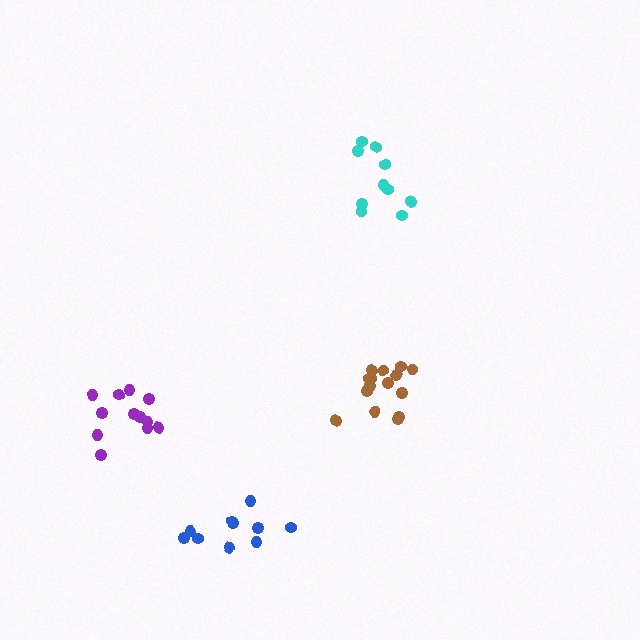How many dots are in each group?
Group 1: 10 dots, Group 2: 12 dots, Group 3: 15 dots, Group 4: 10 dots (47 total).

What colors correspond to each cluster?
The clusters are colored: cyan, purple, brown, blue.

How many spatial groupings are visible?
There are 4 spatial groupings.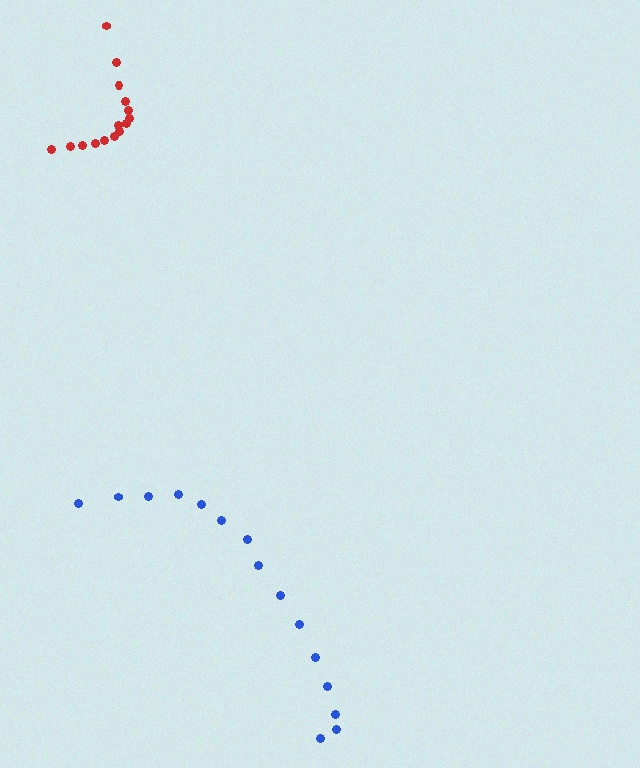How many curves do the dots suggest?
There are 2 distinct paths.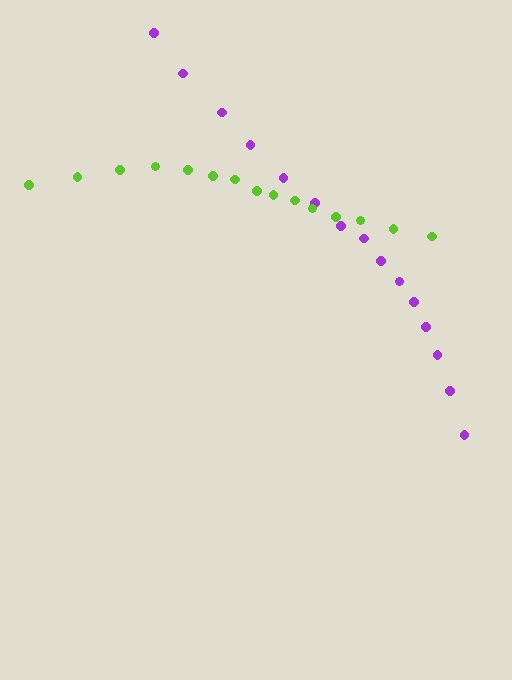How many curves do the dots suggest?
There are 2 distinct paths.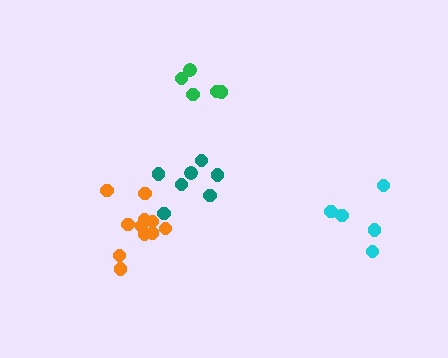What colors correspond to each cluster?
The clusters are colored: orange, green, cyan, teal.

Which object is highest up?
The green cluster is topmost.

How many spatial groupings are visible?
There are 4 spatial groupings.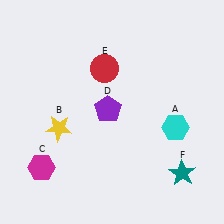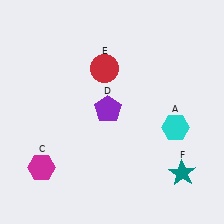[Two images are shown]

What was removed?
The yellow star (B) was removed in Image 2.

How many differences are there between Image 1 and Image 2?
There is 1 difference between the two images.